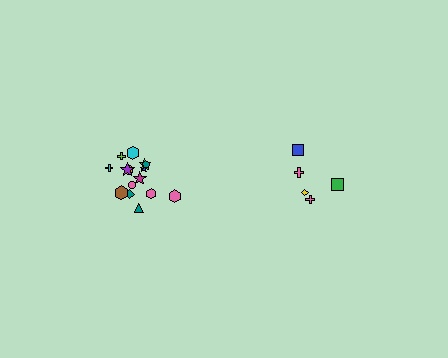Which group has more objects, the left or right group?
The left group.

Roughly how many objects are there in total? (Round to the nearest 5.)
Roughly 20 objects in total.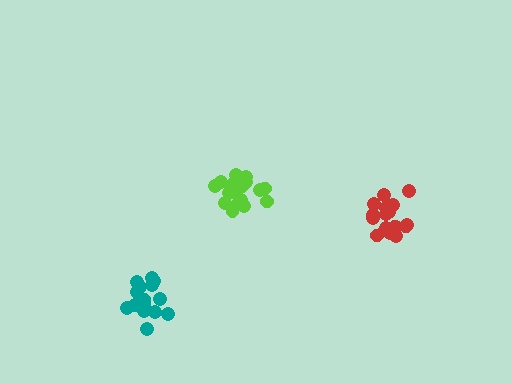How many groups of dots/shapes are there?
There are 3 groups.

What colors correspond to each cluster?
The clusters are colored: teal, lime, red.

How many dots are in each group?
Group 1: 19 dots, Group 2: 19 dots, Group 3: 20 dots (58 total).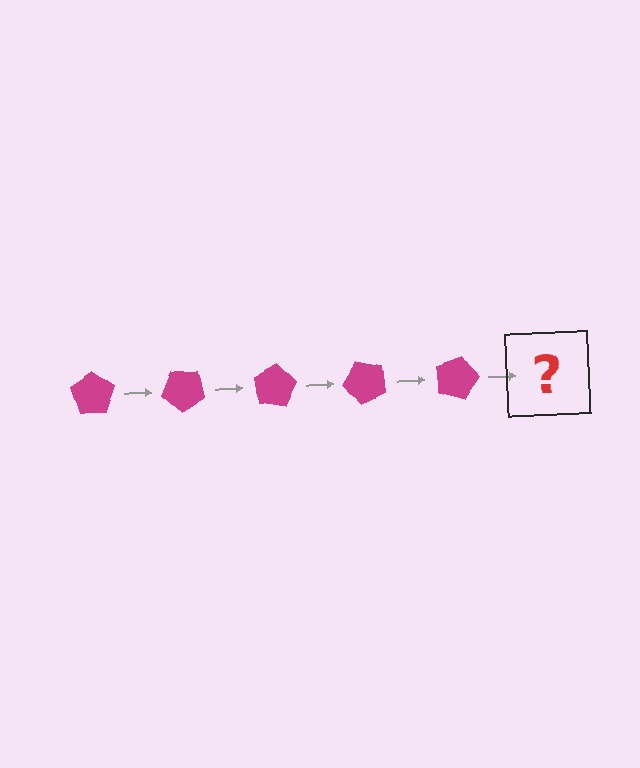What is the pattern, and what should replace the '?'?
The pattern is that the pentagon rotates 40 degrees each step. The '?' should be a magenta pentagon rotated 200 degrees.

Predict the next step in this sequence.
The next step is a magenta pentagon rotated 200 degrees.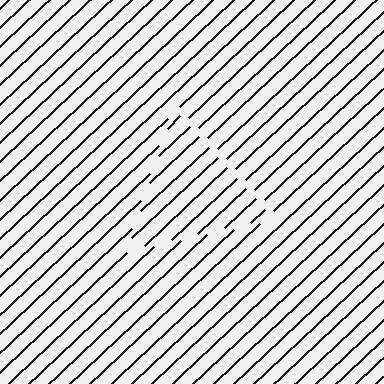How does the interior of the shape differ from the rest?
The interior of the shape contains the same grating, shifted by half a period — the contour is defined by the phase discontinuity where line-ends from the inner and outer gratings abut.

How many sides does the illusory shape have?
3 sides — the line-ends trace a triangle.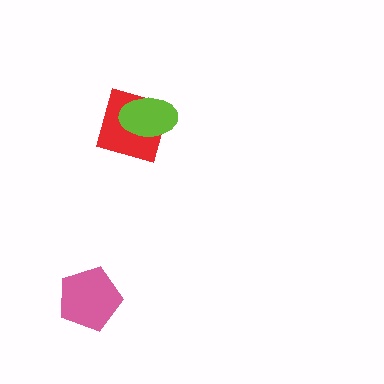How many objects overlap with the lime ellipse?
1 object overlaps with the lime ellipse.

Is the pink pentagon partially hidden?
No, no other shape covers it.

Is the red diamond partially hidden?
Yes, it is partially covered by another shape.